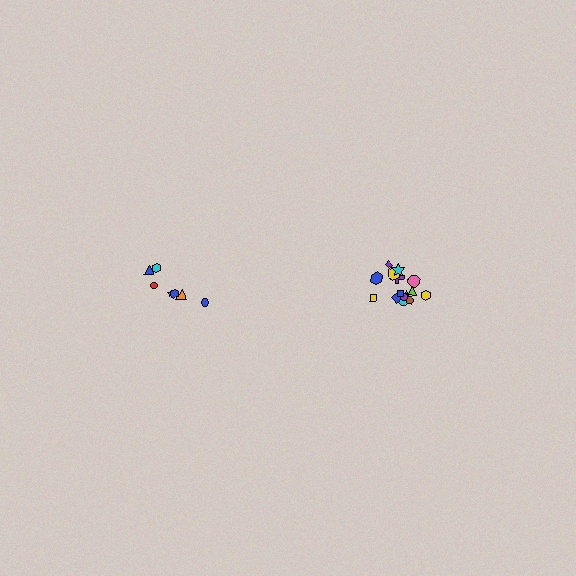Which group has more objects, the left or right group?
The right group.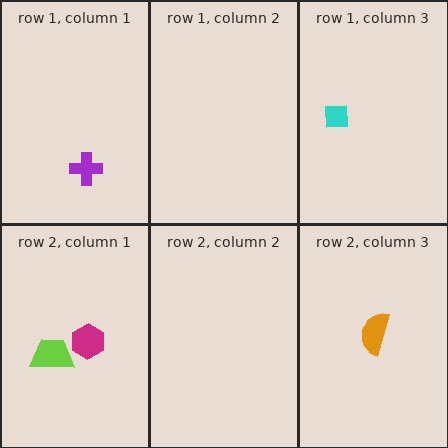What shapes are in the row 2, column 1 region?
The magenta hexagon, the lime trapezoid.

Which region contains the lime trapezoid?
The row 2, column 1 region.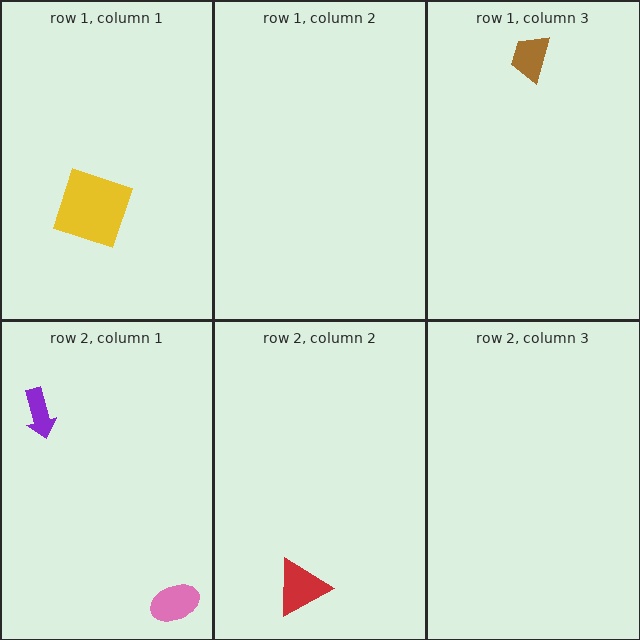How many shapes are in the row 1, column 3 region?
1.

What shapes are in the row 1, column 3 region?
The brown trapezoid.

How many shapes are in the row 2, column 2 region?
1.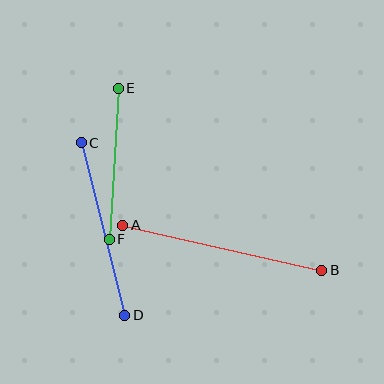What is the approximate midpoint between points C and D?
The midpoint is at approximately (103, 229) pixels.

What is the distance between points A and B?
The distance is approximately 204 pixels.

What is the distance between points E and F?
The distance is approximately 151 pixels.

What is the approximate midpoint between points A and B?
The midpoint is at approximately (222, 248) pixels.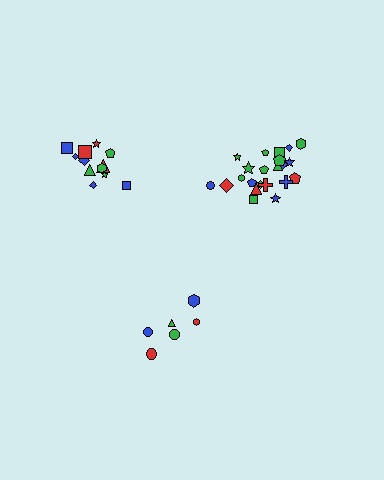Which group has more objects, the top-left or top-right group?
The top-right group.